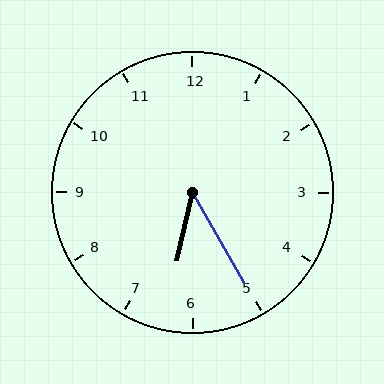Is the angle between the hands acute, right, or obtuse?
It is acute.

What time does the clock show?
6:25.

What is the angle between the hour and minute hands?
Approximately 42 degrees.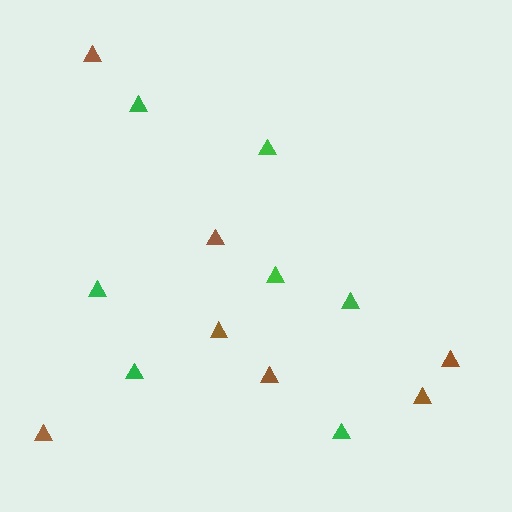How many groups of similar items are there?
There are 2 groups: one group of green triangles (7) and one group of brown triangles (7).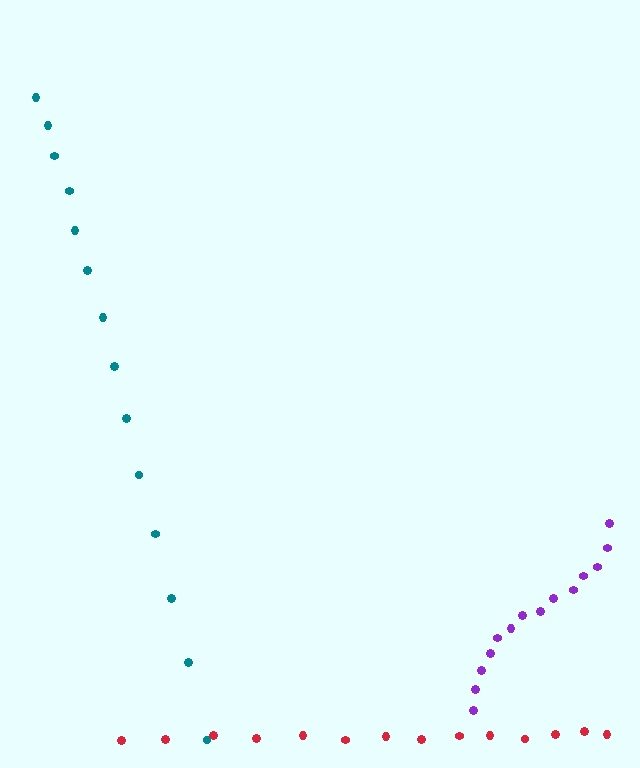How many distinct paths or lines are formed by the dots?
There are 3 distinct paths.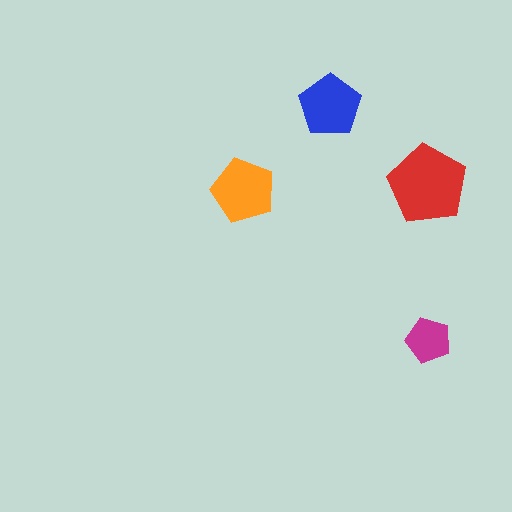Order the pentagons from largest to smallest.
the red one, the orange one, the blue one, the magenta one.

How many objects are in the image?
There are 4 objects in the image.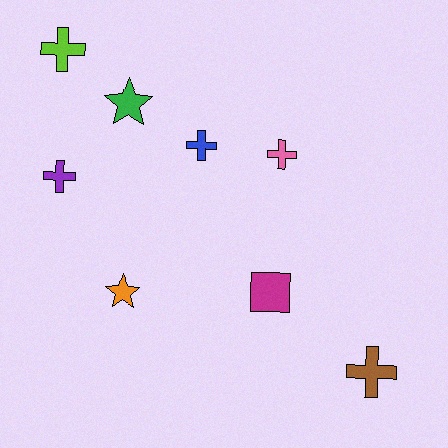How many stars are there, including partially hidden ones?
There are 2 stars.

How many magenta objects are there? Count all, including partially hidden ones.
There is 1 magenta object.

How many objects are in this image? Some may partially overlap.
There are 8 objects.